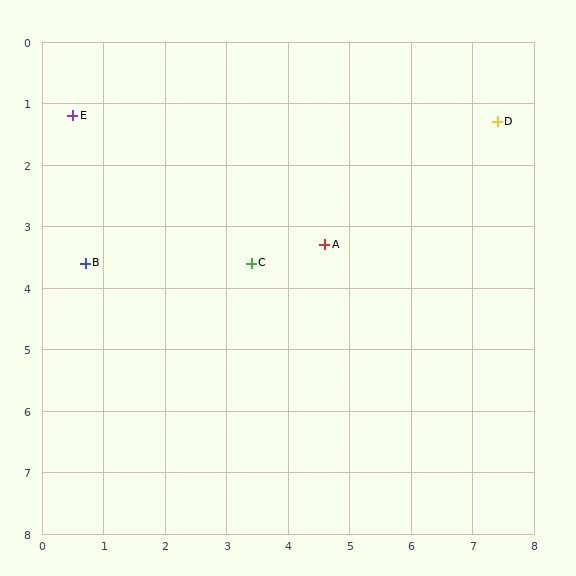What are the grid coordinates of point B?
Point B is at approximately (0.7, 3.6).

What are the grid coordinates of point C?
Point C is at approximately (3.4, 3.6).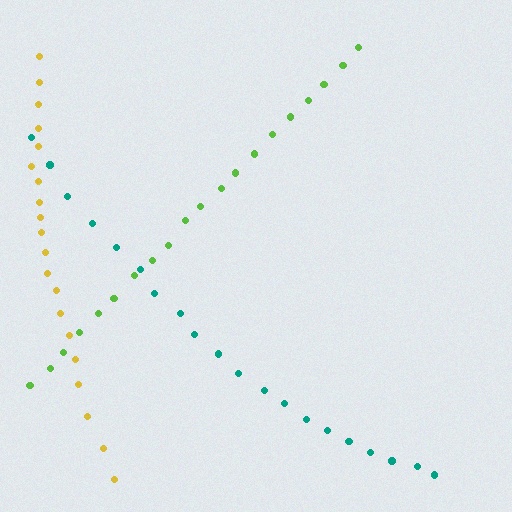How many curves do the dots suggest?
There are 3 distinct paths.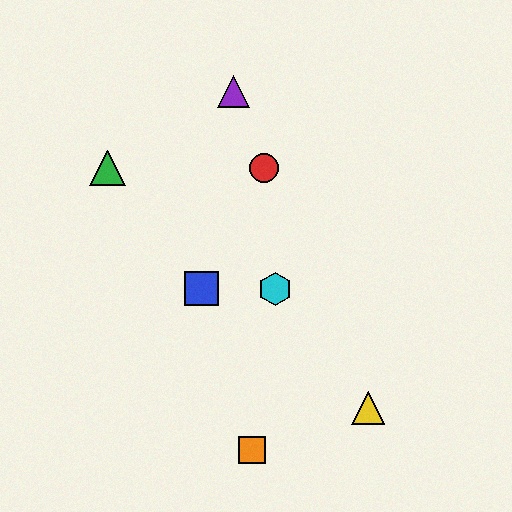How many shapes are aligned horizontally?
2 shapes (the red circle, the green triangle) are aligned horizontally.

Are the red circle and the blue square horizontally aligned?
No, the red circle is at y≈168 and the blue square is at y≈289.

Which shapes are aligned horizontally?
The red circle, the green triangle are aligned horizontally.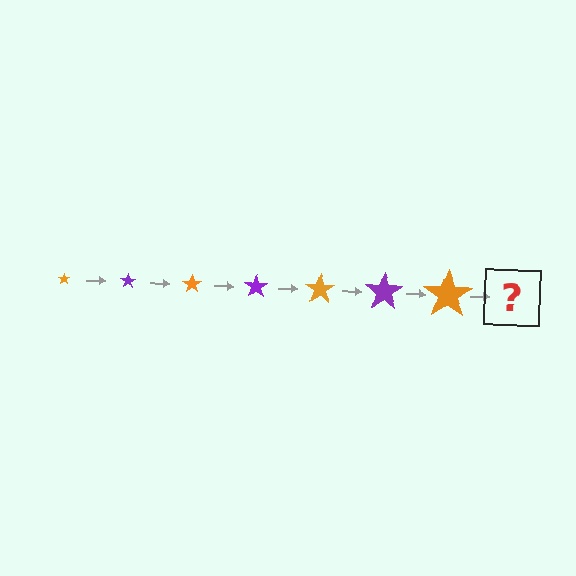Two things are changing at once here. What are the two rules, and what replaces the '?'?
The two rules are that the star grows larger each step and the color cycles through orange and purple. The '?' should be a purple star, larger than the previous one.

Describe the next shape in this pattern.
It should be a purple star, larger than the previous one.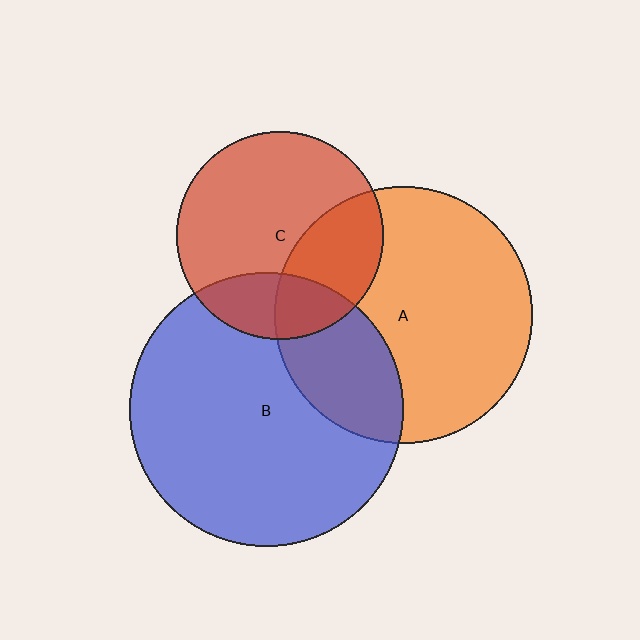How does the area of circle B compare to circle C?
Approximately 1.7 times.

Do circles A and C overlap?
Yes.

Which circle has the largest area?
Circle B (blue).